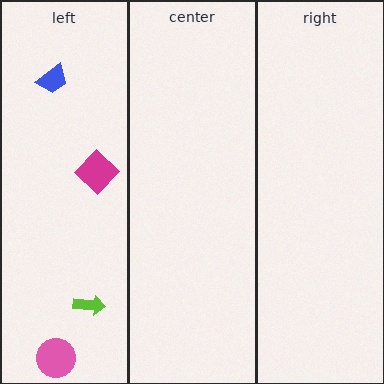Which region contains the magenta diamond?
The left region.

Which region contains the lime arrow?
The left region.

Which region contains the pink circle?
The left region.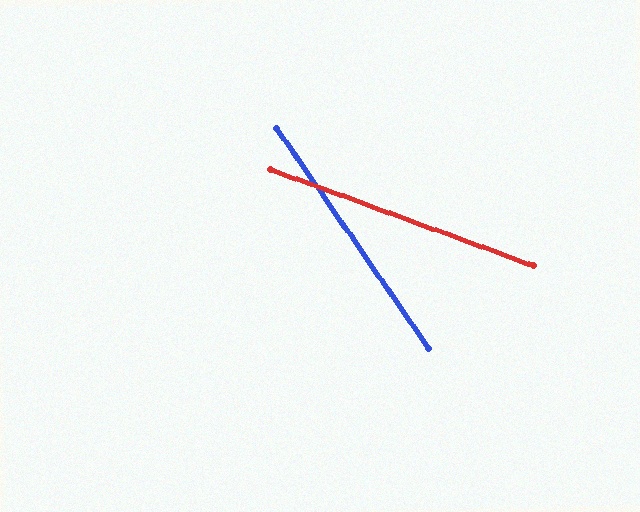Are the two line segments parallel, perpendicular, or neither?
Neither parallel nor perpendicular — they differ by about 35°.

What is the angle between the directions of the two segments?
Approximately 35 degrees.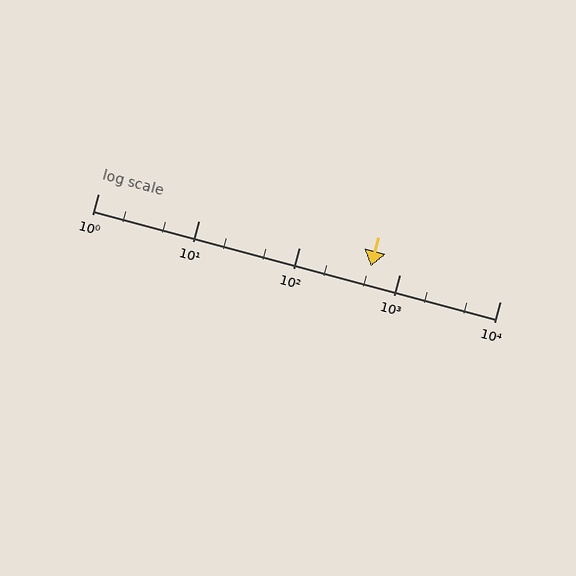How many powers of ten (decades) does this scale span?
The scale spans 4 decades, from 1 to 10000.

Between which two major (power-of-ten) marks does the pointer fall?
The pointer is between 100 and 1000.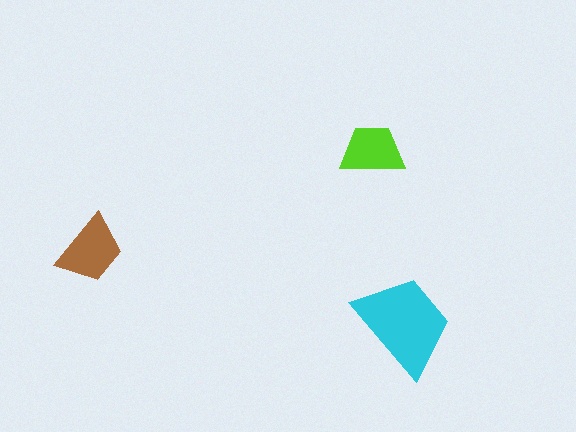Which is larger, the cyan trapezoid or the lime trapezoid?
The cyan one.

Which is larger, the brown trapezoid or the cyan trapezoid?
The cyan one.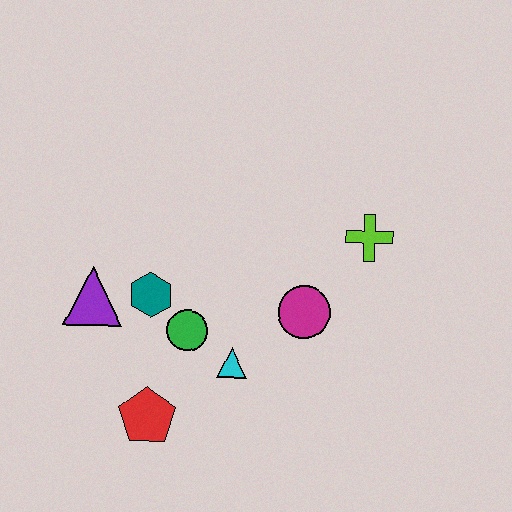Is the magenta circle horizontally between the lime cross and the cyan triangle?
Yes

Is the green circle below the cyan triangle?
No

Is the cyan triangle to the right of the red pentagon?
Yes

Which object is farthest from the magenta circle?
The purple triangle is farthest from the magenta circle.